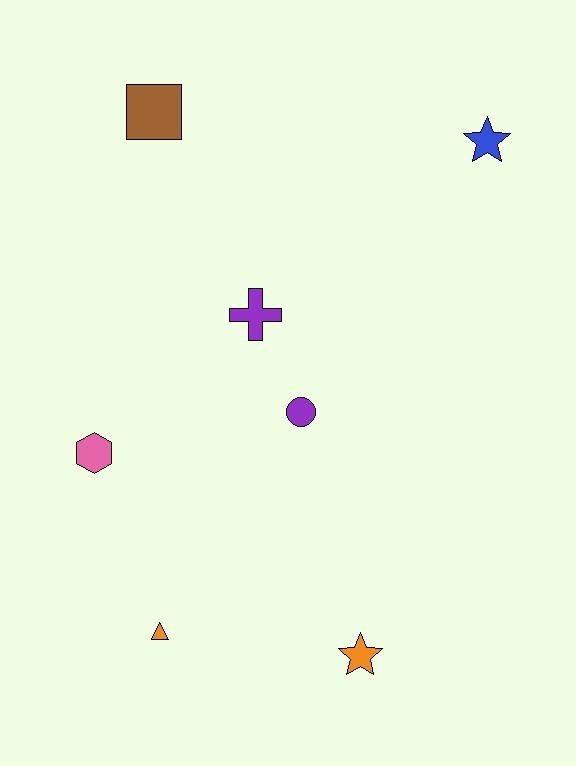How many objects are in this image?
There are 7 objects.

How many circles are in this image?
There is 1 circle.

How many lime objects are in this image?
There are no lime objects.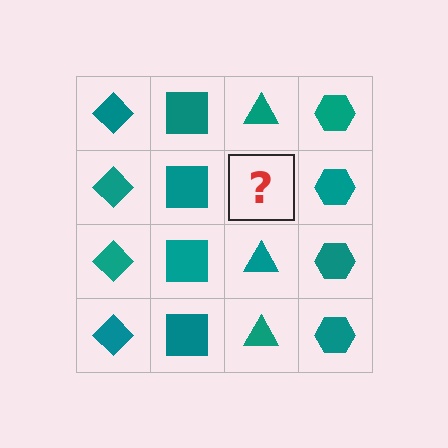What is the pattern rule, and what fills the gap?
The rule is that each column has a consistent shape. The gap should be filled with a teal triangle.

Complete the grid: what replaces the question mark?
The question mark should be replaced with a teal triangle.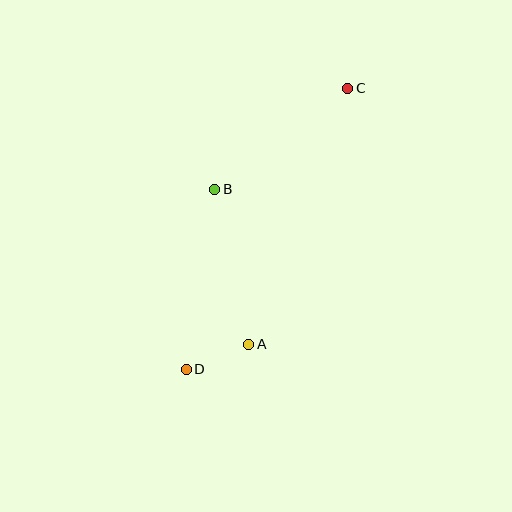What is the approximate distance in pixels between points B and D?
The distance between B and D is approximately 182 pixels.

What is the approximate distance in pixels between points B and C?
The distance between B and C is approximately 167 pixels.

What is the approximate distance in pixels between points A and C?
The distance between A and C is approximately 274 pixels.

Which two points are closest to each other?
Points A and D are closest to each other.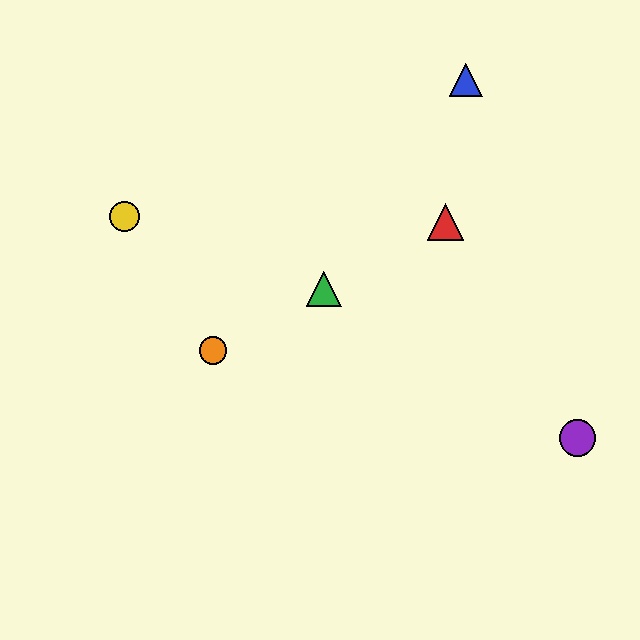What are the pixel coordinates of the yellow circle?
The yellow circle is at (125, 217).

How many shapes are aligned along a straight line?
3 shapes (the red triangle, the green triangle, the orange circle) are aligned along a straight line.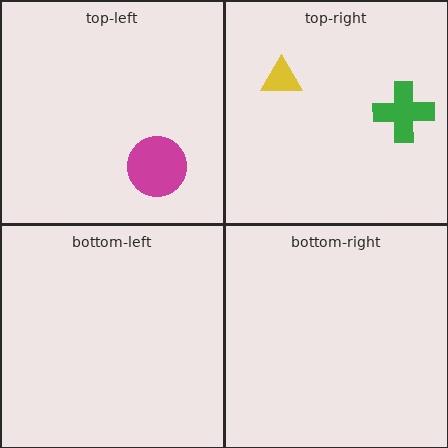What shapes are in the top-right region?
The green cross, the yellow triangle.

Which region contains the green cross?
The top-right region.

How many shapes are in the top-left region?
1.